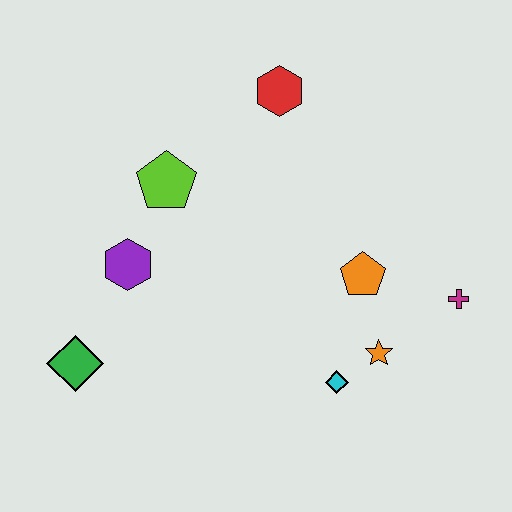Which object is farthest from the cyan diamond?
The red hexagon is farthest from the cyan diamond.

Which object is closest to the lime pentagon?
The purple hexagon is closest to the lime pentagon.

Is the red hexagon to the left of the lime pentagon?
No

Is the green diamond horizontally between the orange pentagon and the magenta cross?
No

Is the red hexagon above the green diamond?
Yes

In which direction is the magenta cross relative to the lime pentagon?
The magenta cross is to the right of the lime pentagon.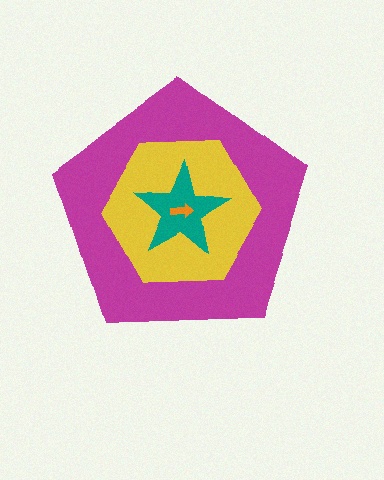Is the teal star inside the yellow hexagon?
Yes.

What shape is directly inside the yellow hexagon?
The teal star.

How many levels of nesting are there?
4.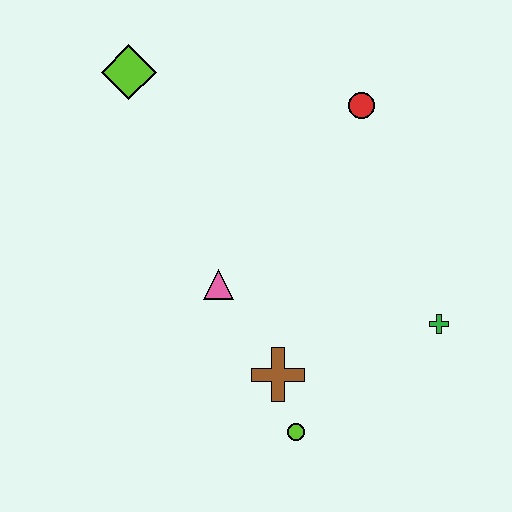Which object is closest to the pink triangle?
The brown cross is closest to the pink triangle.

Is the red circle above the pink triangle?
Yes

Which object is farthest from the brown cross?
The lime diamond is farthest from the brown cross.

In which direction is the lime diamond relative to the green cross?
The lime diamond is to the left of the green cross.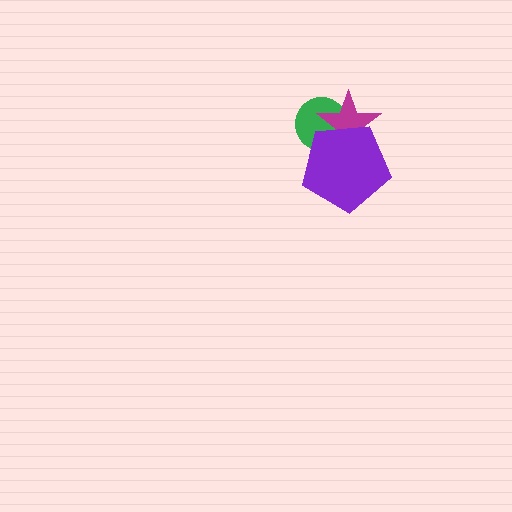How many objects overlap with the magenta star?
2 objects overlap with the magenta star.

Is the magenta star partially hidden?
Yes, it is partially covered by another shape.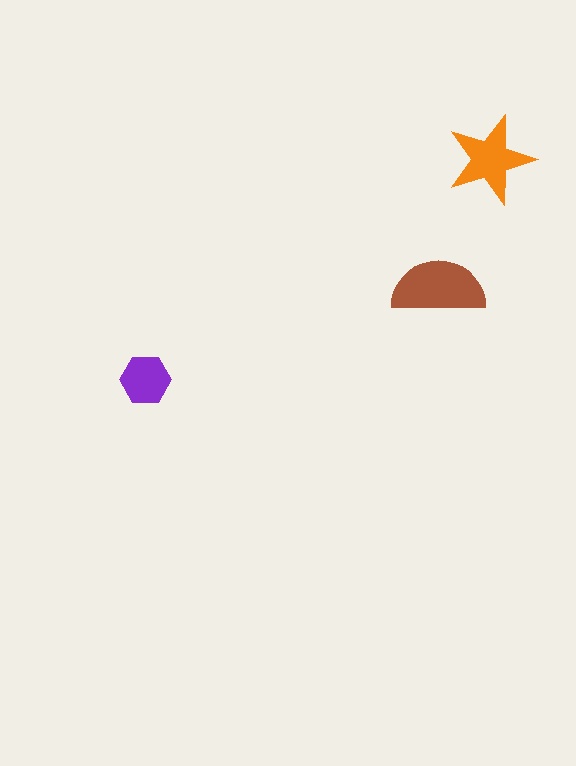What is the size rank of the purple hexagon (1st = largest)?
3rd.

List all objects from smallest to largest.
The purple hexagon, the orange star, the brown semicircle.